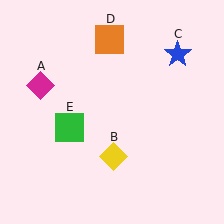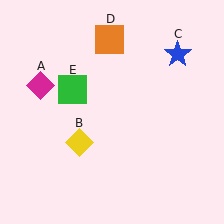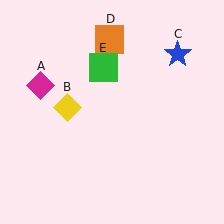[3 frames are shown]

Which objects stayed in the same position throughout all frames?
Magenta diamond (object A) and blue star (object C) and orange square (object D) remained stationary.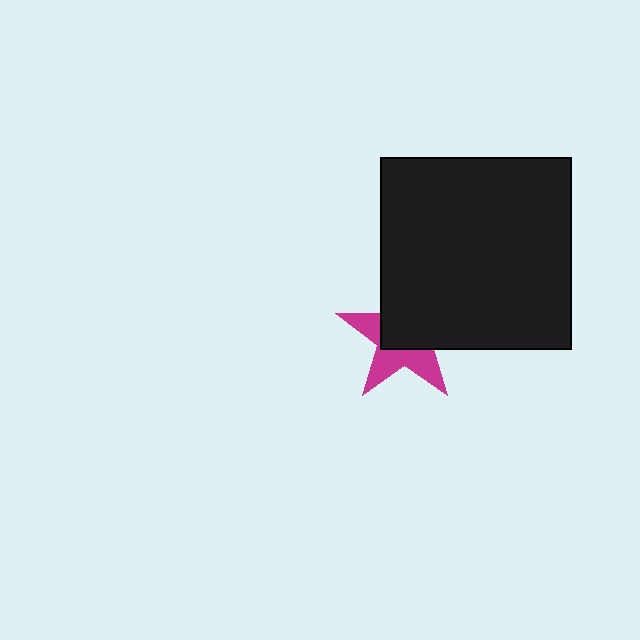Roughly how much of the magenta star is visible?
A small part of it is visible (roughly 44%).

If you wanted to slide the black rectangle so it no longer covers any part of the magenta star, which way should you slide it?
Slide it toward the upper-right — that is the most direct way to separate the two shapes.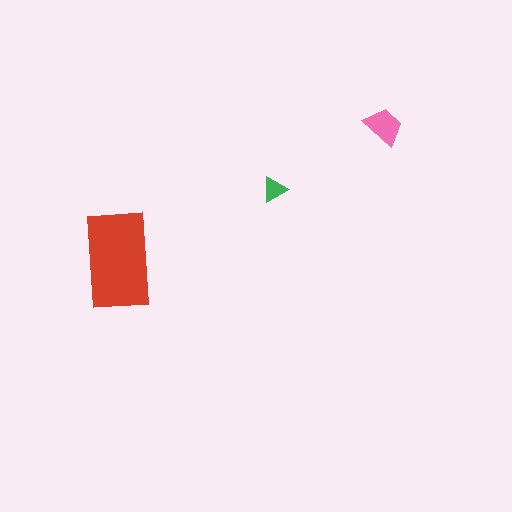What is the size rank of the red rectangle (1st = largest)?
1st.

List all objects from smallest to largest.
The green triangle, the pink trapezoid, the red rectangle.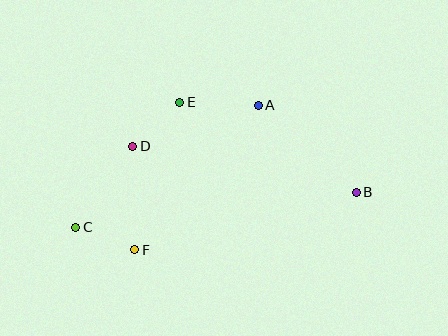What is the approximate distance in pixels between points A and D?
The distance between A and D is approximately 132 pixels.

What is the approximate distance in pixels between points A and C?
The distance between A and C is approximately 220 pixels.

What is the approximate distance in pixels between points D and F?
The distance between D and F is approximately 104 pixels.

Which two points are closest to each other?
Points C and F are closest to each other.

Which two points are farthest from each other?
Points B and C are farthest from each other.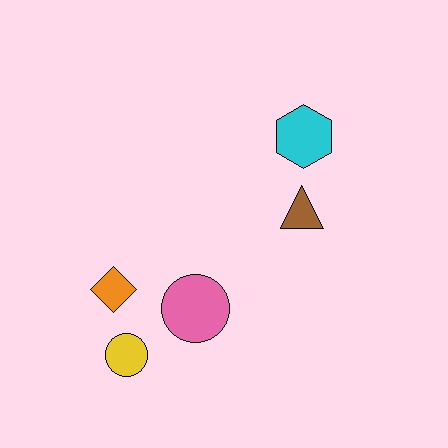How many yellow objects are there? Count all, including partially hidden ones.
There is 1 yellow object.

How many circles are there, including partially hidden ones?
There are 2 circles.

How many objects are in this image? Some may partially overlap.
There are 5 objects.